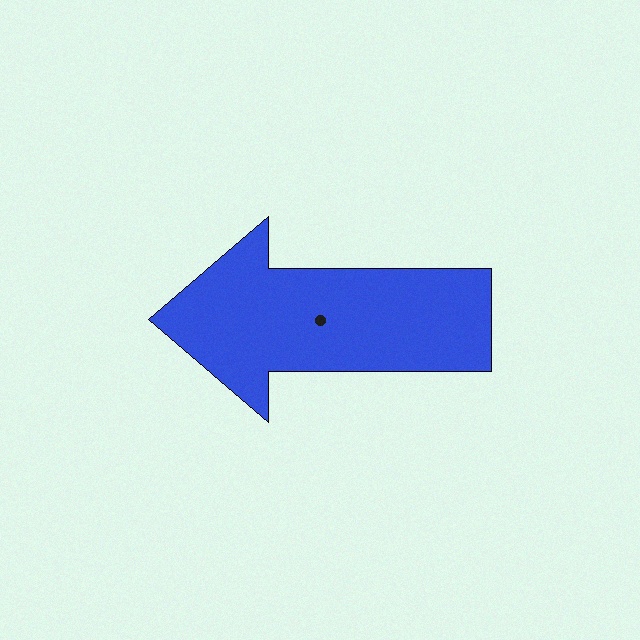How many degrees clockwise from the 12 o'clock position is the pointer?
Approximately 270 degrees.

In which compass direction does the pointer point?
West.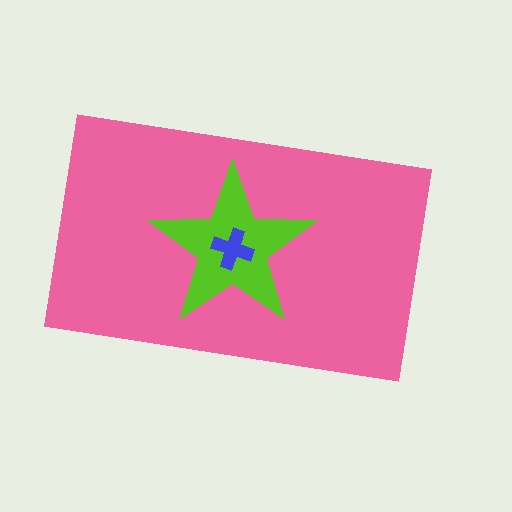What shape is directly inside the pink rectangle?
The lime star.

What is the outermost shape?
The pink rectangle.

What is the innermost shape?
The blue cross.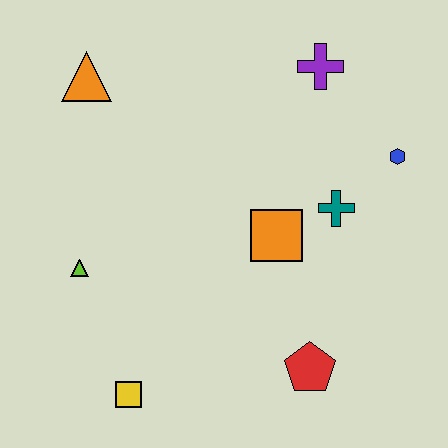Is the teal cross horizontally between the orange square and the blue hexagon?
Yes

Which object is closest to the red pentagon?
The orange square is closest to the red pentagon.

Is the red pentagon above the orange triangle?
No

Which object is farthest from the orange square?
The orange triangle is farthest from the orange square.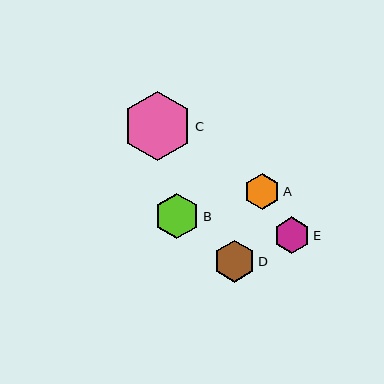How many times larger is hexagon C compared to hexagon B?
Hexagon C is approximately 1.5 times the size of hexagon B.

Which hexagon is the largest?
Hexagon C is the largest with a size of approximately 69 pixels.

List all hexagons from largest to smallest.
From largest to smallest: C, B, D, E, A.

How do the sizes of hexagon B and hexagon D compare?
Hexagon B and hexagon D are approximately the same size.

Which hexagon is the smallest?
Hexagon A is the smallest with a size of approximately 36 pixels.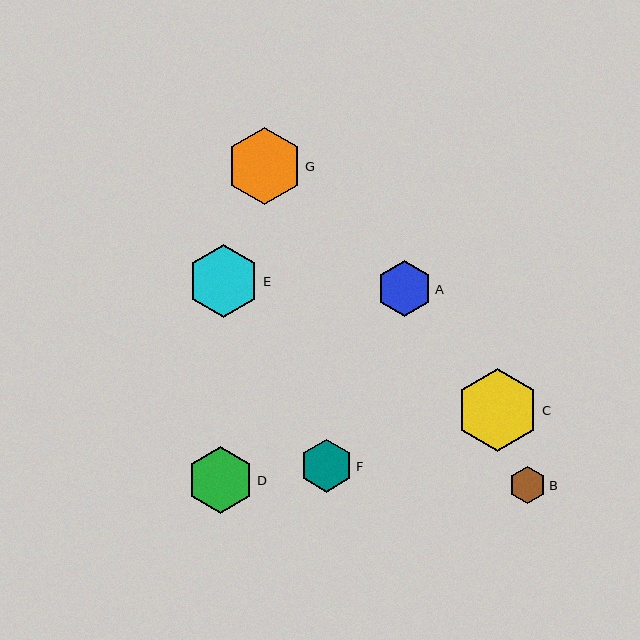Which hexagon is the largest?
Hexagon C is the largest with a size of approximately 82 pixels.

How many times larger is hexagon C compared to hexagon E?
Hexagon C is approximately 1.1 times the size of hexagon E.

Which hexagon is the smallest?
Hexagon B is the smallest with a size of approximately 37 pixels.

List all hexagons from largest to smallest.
From largest to smallest: C, G, E, D, A, F, B.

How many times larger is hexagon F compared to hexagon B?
Hexagon F is approximately 1.4 times the size of hexagon B.